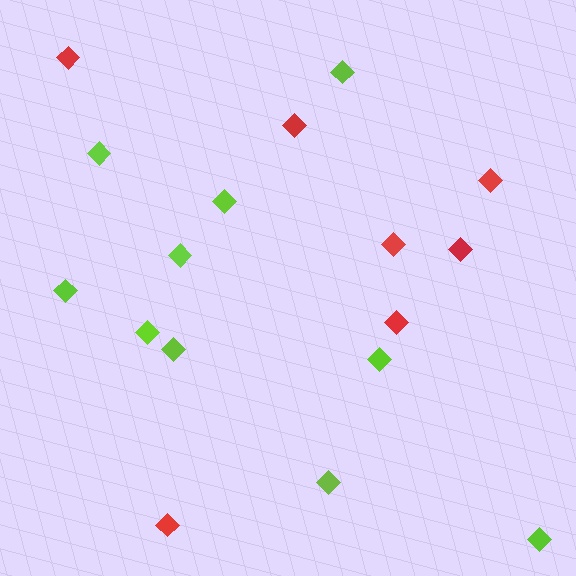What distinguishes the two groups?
There are 2 groups: one group of red diamonds (7) and one group of lime diamonds (10).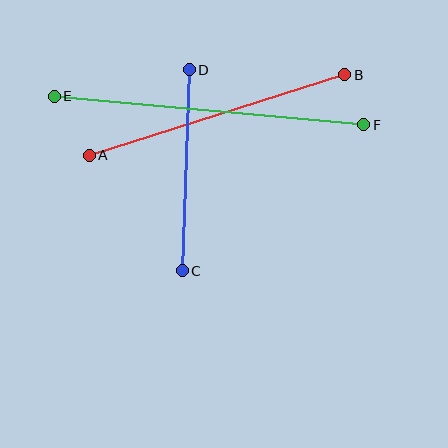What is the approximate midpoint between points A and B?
The midpoint is at approximately (217, 115) pixels.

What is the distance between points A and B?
The distance is approximately 268 pixels.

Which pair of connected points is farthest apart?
Points E and F are farthest apart.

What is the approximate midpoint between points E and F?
The midpoint is at approximately (209, 110) pixels.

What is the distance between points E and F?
The distance is approximately 311 pixels.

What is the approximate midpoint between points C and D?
The midpoint is at approximately (186, 170) pixels.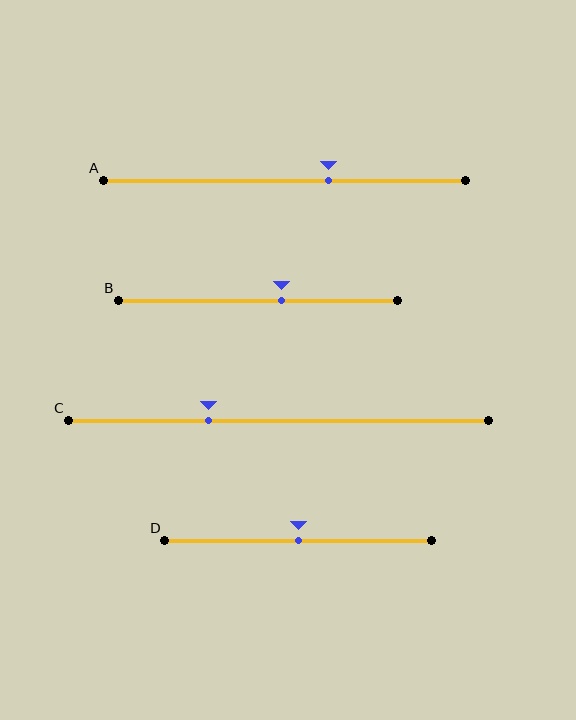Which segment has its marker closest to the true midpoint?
Segment D has its marker closest to the true midpoint.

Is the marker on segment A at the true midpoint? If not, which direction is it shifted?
No, the marker on segment A is shifted to the right by about 12% of the segment length.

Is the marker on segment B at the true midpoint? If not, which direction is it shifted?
No, the marker on segment B is shifted to the right by about 8% of the segment length.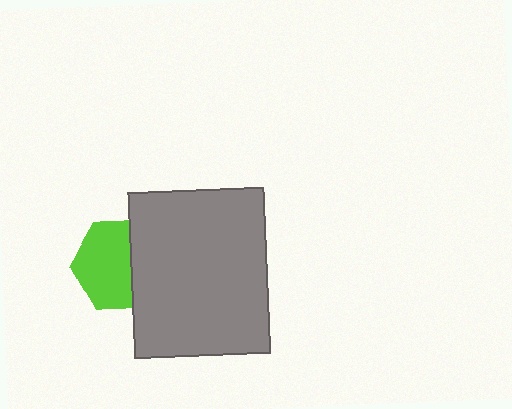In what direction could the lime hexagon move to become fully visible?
The lime hexagon could move left. That would shift it out from behind the gray rectangle entirely.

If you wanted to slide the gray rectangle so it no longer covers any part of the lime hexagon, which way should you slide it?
Slide it right — that is the most direct way to separate the two shapes.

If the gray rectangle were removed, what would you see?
You would see the complete lime hexagon.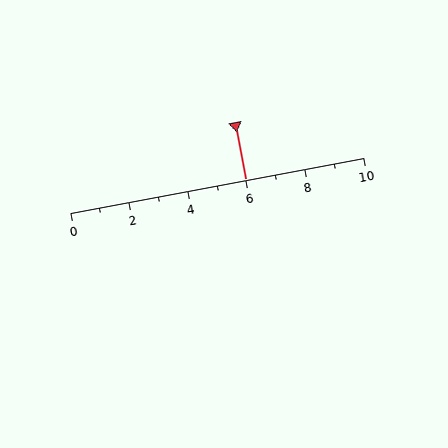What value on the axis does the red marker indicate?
The marker indicates approximately 6.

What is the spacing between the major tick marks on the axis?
The major ticks are spaced 2 apart.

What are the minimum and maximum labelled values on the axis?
The axis runs from 0 to 10.